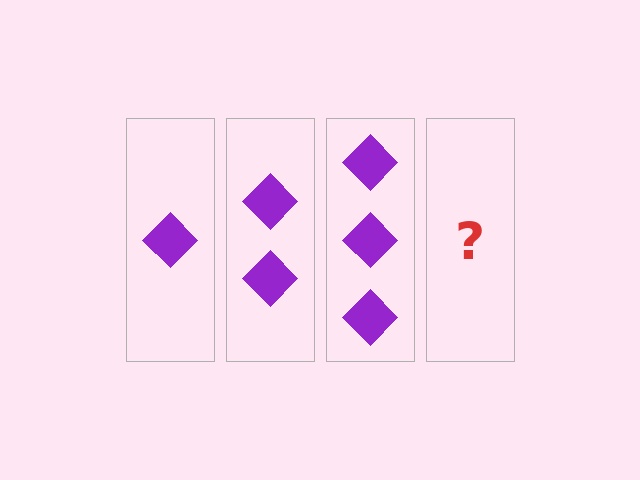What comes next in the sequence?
The next element should be 4 diamonds.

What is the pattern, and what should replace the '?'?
The pattern is that each step adds one more diamond. The '?' should be 4 diamonds.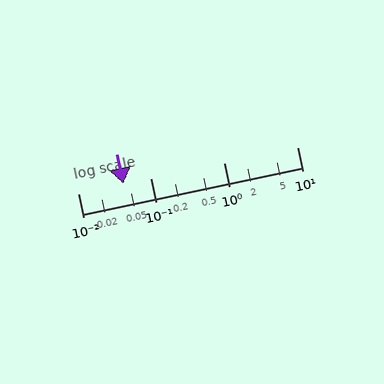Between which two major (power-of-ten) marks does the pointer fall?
The pointer is between 0.01 and 0.1.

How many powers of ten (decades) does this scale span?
The scale spans 3 decades, from 0.01 to 10.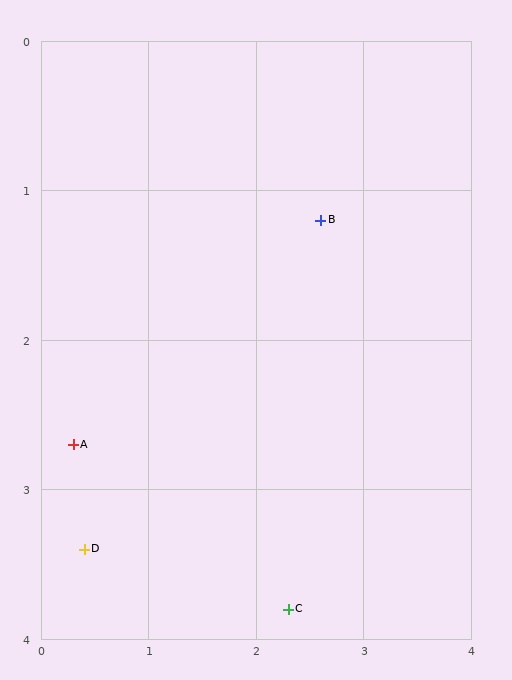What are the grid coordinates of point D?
Point D is at approximately (0.4, 3.4).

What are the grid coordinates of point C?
Point C is at approximately (2.3, 3.8).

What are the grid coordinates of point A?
Point A is at approximately (0.3, 2.7).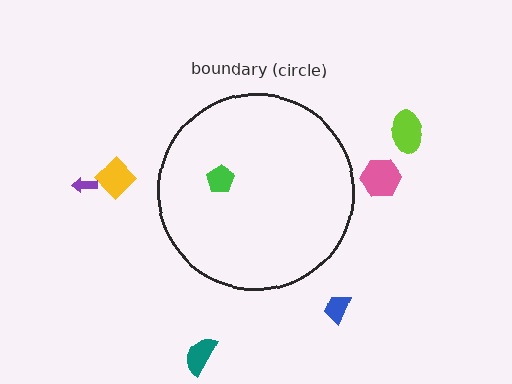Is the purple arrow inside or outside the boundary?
Outside.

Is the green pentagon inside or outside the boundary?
Inside.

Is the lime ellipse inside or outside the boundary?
Outside.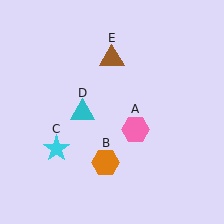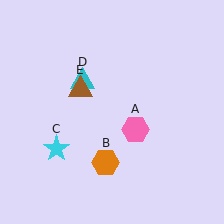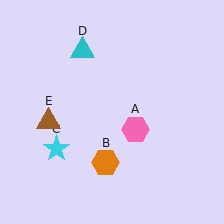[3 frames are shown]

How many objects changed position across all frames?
2 objects changed position: cyan triangle (object D), brown triangle (object E).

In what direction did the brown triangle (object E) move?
The brown triangle (object E) moved down and to the left.